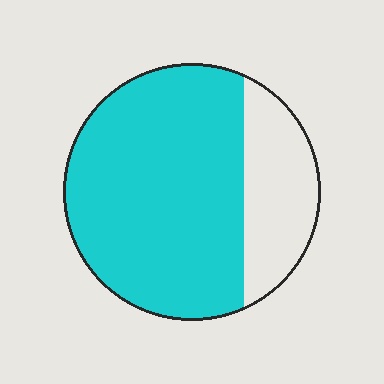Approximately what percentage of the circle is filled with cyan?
Approximately 75%.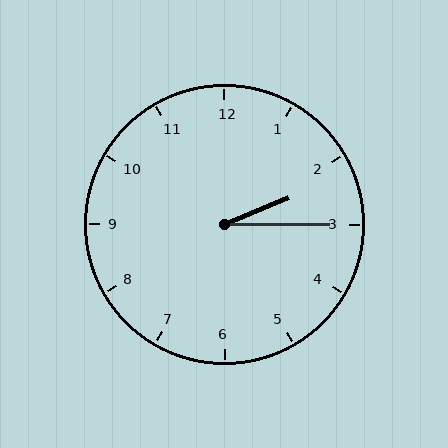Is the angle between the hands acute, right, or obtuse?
It is acute.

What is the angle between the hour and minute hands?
Approximately 22 degrees.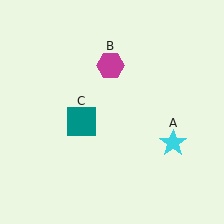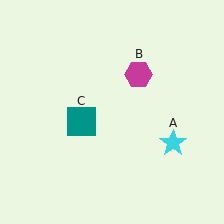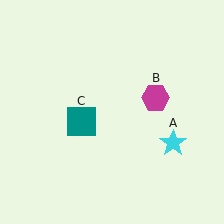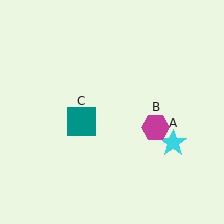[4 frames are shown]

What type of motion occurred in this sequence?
The magenta hexagon (object B) rotated clockwise around the center of the scene.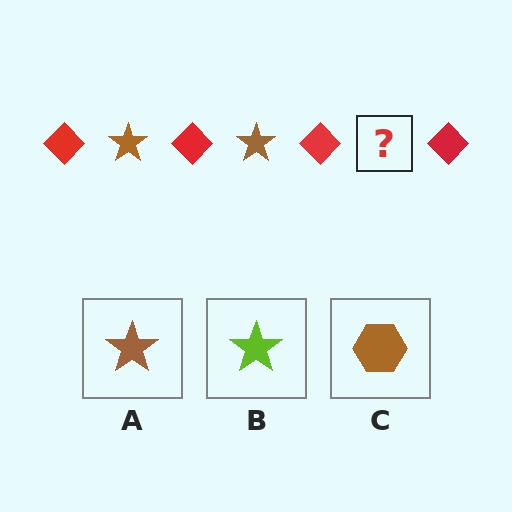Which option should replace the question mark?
Option A.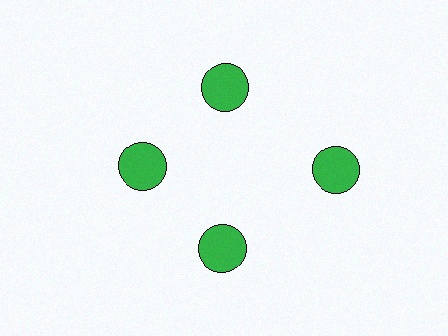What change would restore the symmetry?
The symmetry would be restored by moving it inward, back onto the ring so that all 4 circles sit at equal angles and equal distance from the center.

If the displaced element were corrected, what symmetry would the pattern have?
It would have 4-fold rotational symmetry — the pattern would map onto itself every 90 degrees.